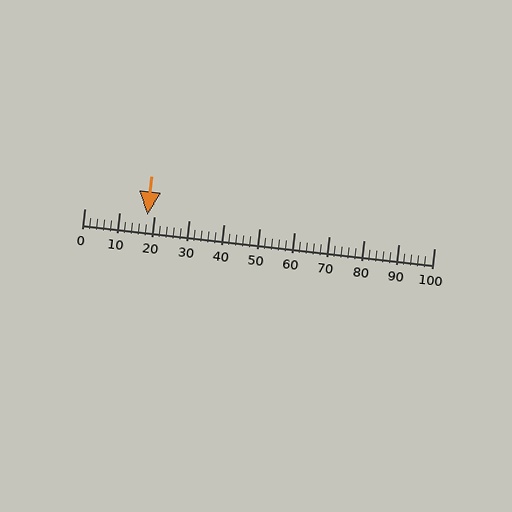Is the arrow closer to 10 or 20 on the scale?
The arrow is closer to 20.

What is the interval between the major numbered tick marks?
The major tick marks are spaced 10 units apart.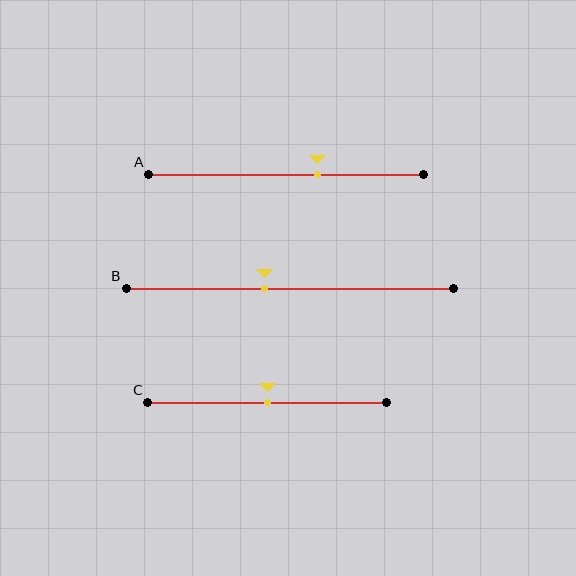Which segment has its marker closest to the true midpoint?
Segment C has its marker closest to the true midpoint.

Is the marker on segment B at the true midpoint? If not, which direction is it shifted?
No, the marker on segment B is shifted to the left by about 8% of the segment length.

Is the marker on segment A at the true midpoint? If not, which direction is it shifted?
No, the marker on segment A is shifted to the right by about 12% of the segment length.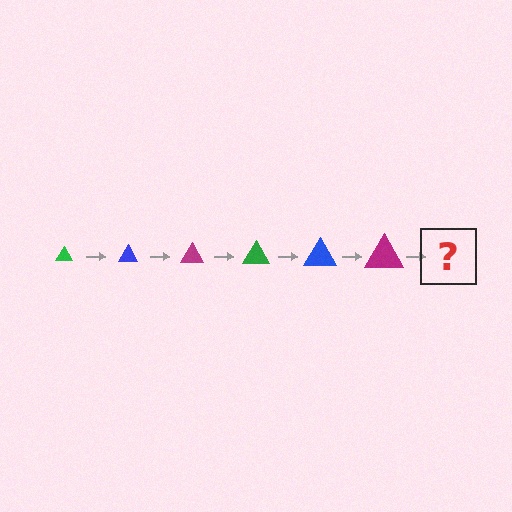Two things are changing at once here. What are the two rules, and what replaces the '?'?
The two rules are that the triangle grows larger each step and the color cycles through green, blue, and magenta. The '?' should be a green triangle, larger than the previous one.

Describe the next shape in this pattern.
It should be a green triangle, larger than the previous one.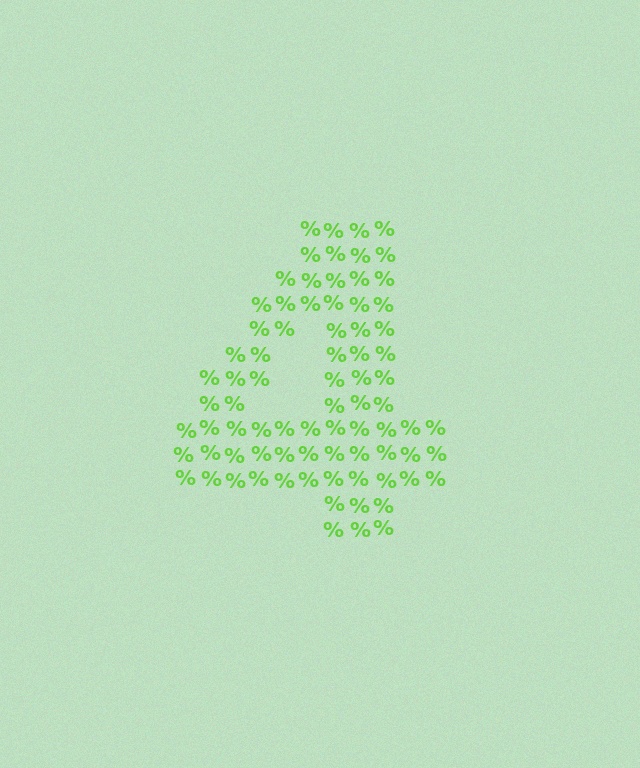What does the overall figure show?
The overall figure shows the digit 4.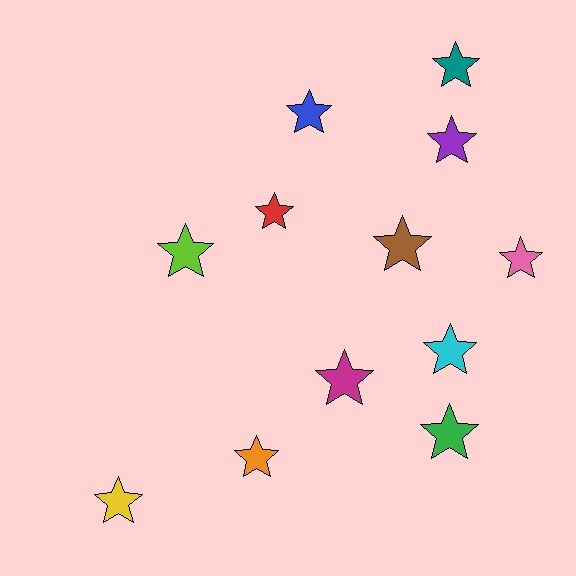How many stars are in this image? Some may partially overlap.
There are 12 stars.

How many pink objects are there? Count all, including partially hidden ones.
There is 1 pink object.